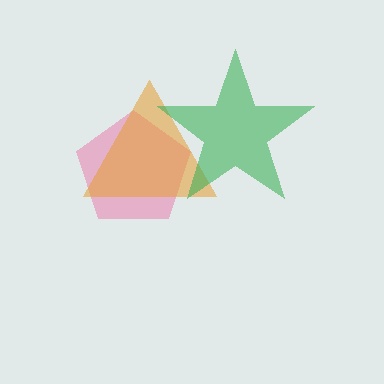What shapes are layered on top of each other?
The layered shapes are: a pink pentagon, an orange triangle, a green star.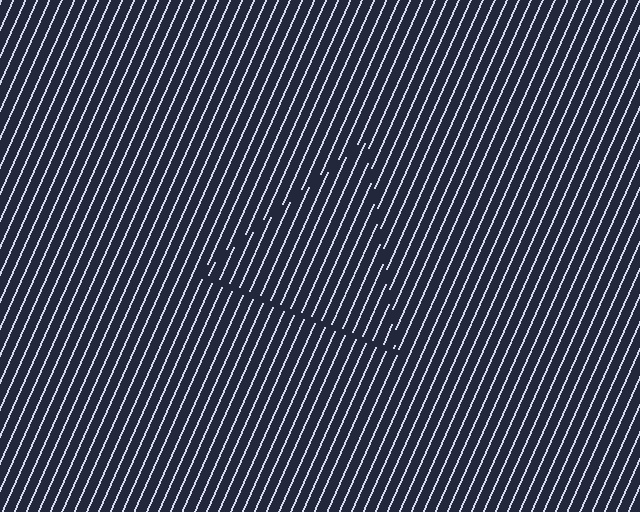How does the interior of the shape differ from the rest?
The interior of the shape contains the same grating, shifted by half a period — the contour is defined by the phase discontinuity where line-ends from the inner and outer gratings abut.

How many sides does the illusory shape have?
3 sides — the line-ends trace a triangle.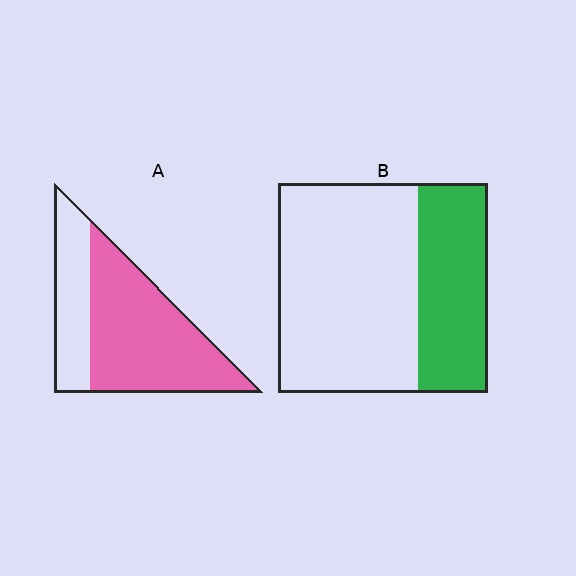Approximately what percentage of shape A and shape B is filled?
A is approximately 70% and B is approximately 35%.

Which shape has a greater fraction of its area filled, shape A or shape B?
Shape A.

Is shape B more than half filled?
No.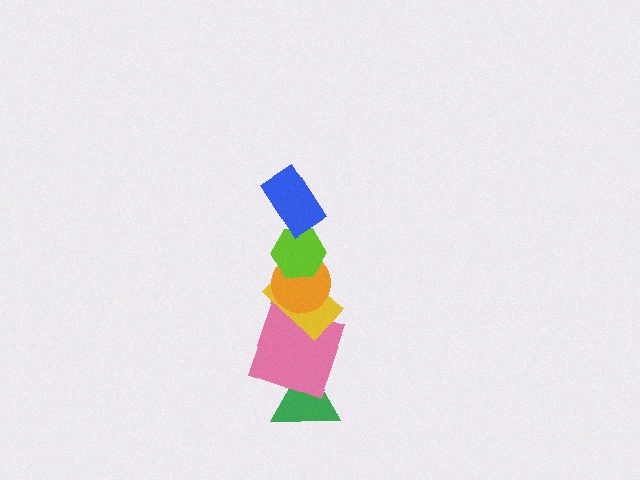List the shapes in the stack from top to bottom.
From top to bottom: the blue rectangle, the lime hexagon, the orange circle, the yellow rectangle, the pink square, the green triangle.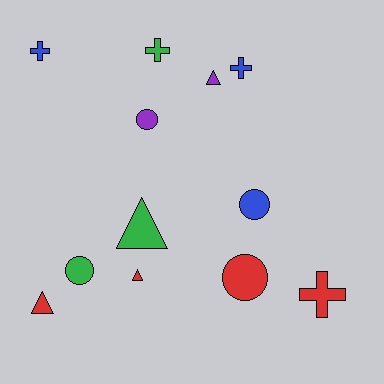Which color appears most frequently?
Red, with 4 objects.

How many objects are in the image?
There are 12 objects.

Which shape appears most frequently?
Triangle, with 4 objects.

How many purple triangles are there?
There is 1 purple triangle.